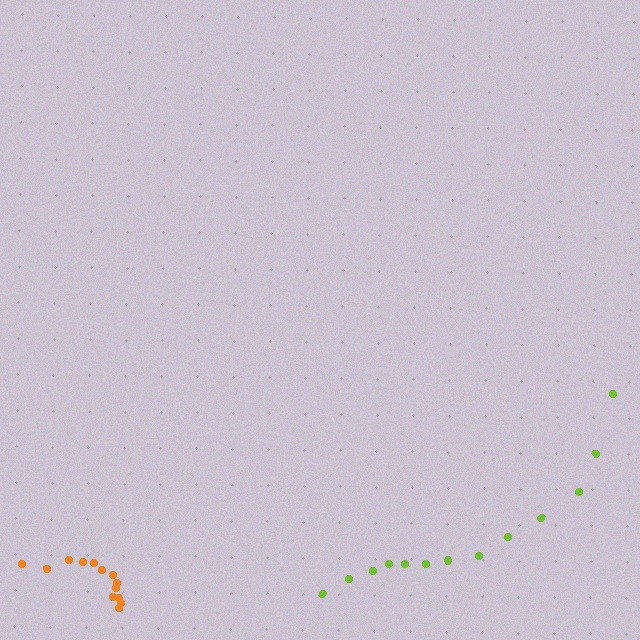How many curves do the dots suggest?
There are 2 distinct paths.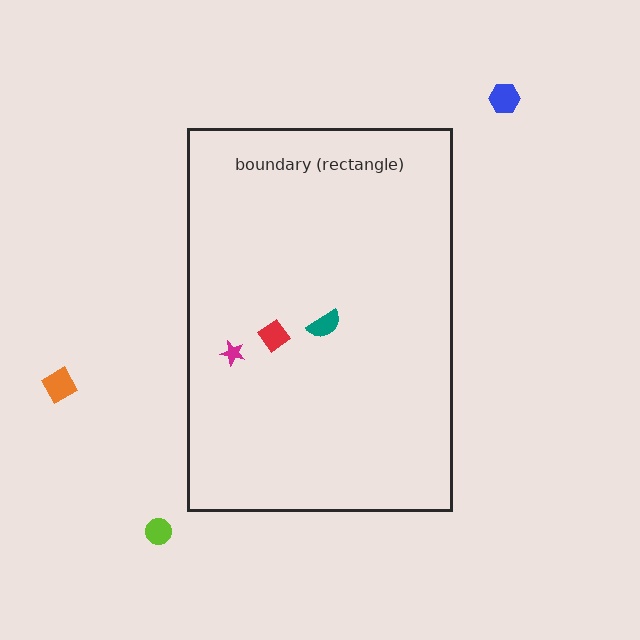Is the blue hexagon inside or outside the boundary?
Outside.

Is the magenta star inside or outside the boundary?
Inside.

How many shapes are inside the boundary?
3 inside, 3 outside.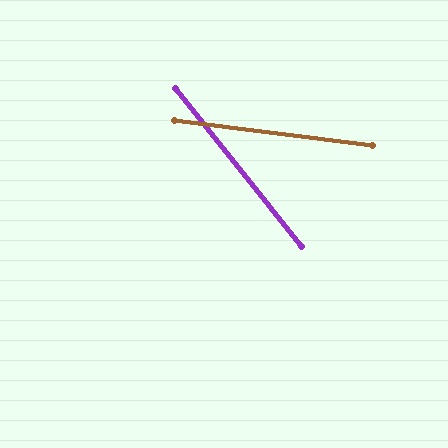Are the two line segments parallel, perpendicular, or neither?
Neither parallel nor perpendicular — they differ by about 44°.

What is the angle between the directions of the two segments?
Approximately 44 degrees.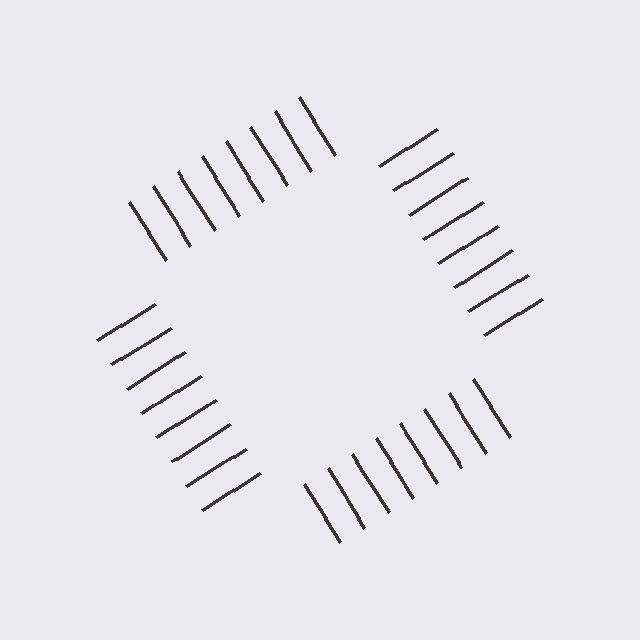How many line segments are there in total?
32 — 8 along each of the 4 edges.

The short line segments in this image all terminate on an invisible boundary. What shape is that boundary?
An illusory square — the line segments terminate on its edges but no continuous stroke is drawn.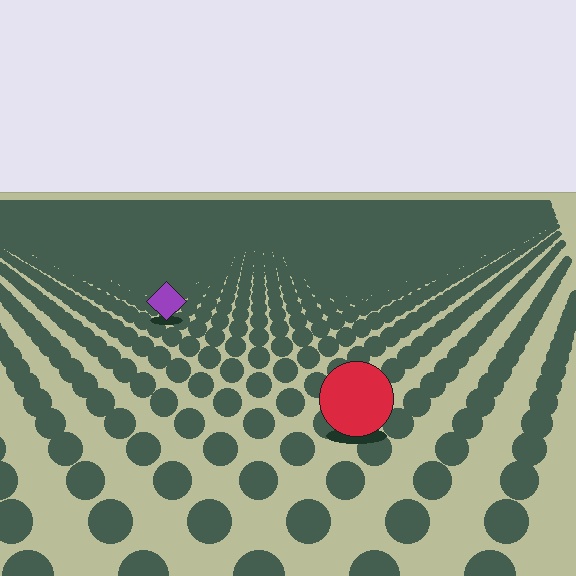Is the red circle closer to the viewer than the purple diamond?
Yes. The red circle is closer — you can tell from the texture gradient: the ground texture is coarser near it.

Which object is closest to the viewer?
The red circle is closest. The texture marks near it are larger and more spread out.